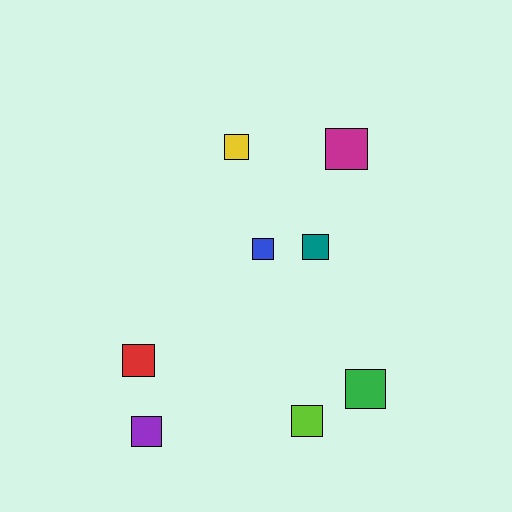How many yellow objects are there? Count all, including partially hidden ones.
There is 1 yellow object.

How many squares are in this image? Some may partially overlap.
There are 8 squares.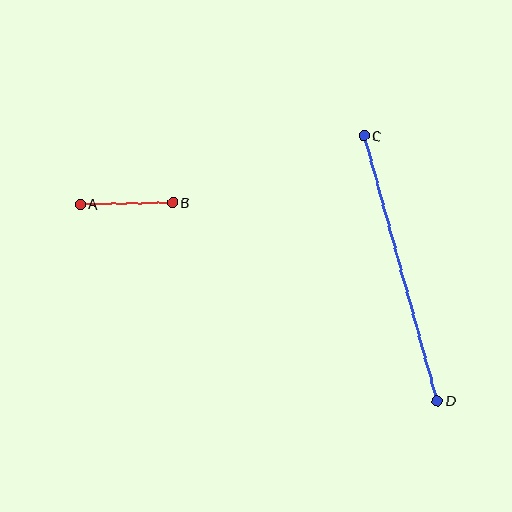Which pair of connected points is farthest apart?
Points C and D are farthest apart.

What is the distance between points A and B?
The distance is approximately 92 pixels.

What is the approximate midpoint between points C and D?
The midpoint is at approximately (400, 268) pixels.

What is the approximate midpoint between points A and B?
The midpoint is at approximately (126, 203) pixels.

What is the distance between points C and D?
The distance is approximately 275 pixels.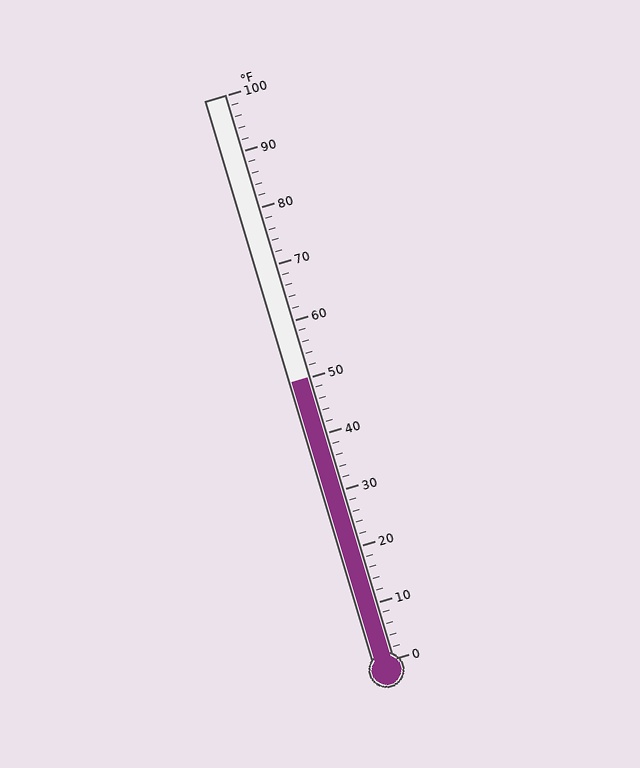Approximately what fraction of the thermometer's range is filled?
The thermometer is filled to approximately 50% of its range.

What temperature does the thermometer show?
The thermometer shows approximately 50°F.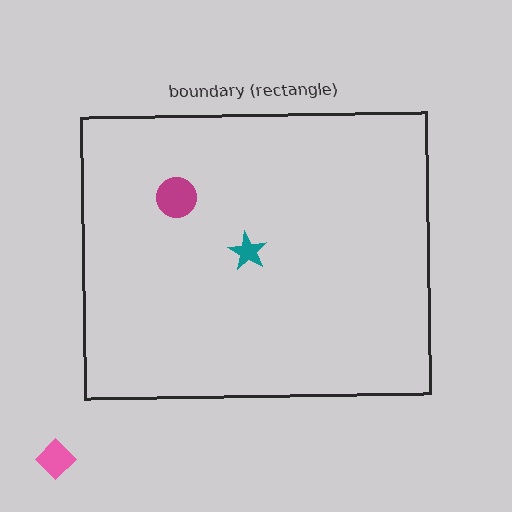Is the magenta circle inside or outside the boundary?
Inside.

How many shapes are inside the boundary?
2 inside, 1 outside.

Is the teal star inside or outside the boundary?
Inside.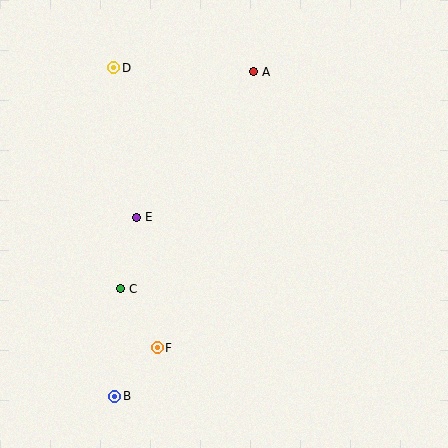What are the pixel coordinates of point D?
Point D is at (114, 68).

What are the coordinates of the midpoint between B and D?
The midpoint between B and D is at (114, 232).